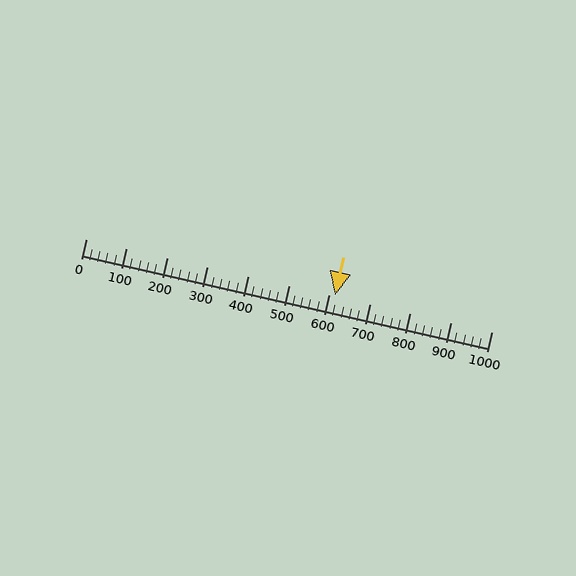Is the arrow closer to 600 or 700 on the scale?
The arrow is closer to 600.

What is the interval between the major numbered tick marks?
The major tick marks are spaced 100 units apart.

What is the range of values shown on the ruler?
The ruler shows values from 0 to 1000.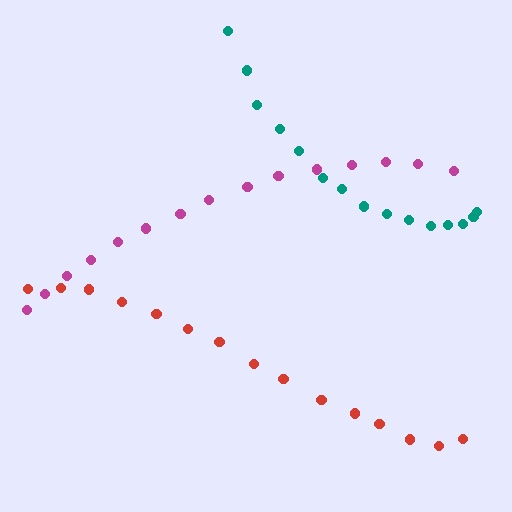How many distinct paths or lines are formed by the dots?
There are 3 distinct paths.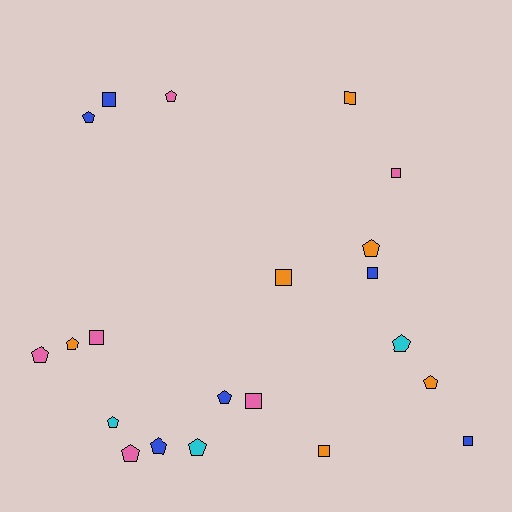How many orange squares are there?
There are 3 orange squares.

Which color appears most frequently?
Blue, with 6 objects.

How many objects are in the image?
There are 21 objects.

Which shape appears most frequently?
Pentagon, with 12 objects.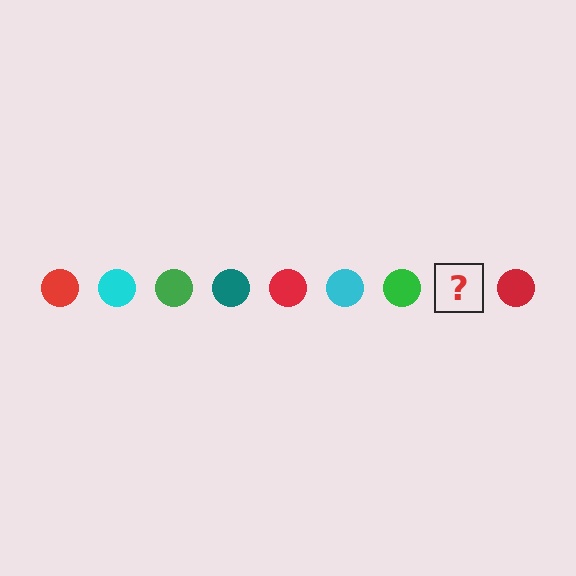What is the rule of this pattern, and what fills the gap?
The rule is that the pattern cycles through red, cyan, green, teal circles. The gap should be filled with a teal circle.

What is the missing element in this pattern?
The missing element is a teal circle.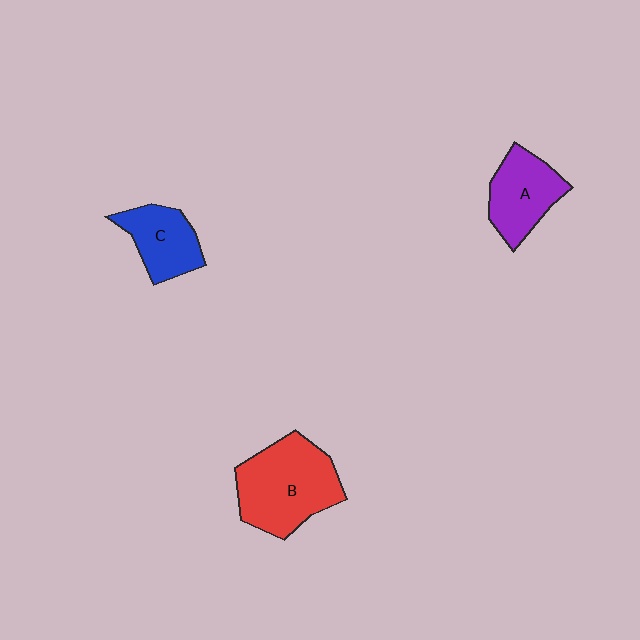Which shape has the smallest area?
Shape C (blue).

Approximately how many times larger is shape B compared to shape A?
Approximately 1.6 times.